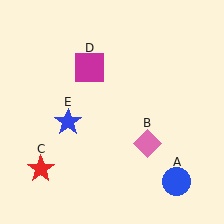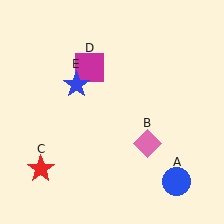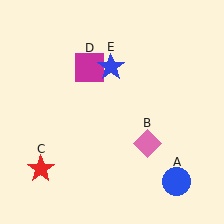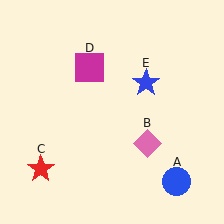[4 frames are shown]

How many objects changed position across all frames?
1 object changed position: blue star (object E).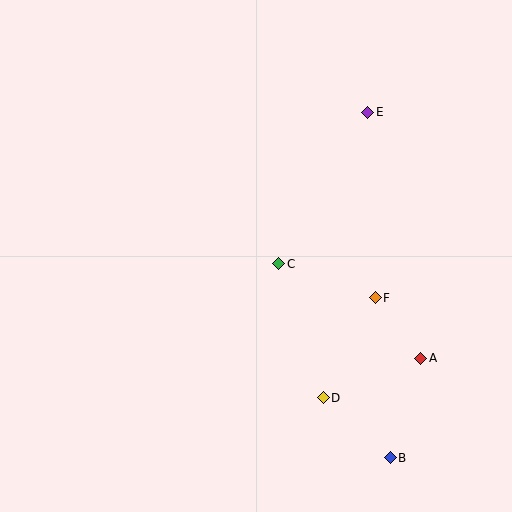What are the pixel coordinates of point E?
Point E is at (368, 112).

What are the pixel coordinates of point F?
Point F is at (375, 298).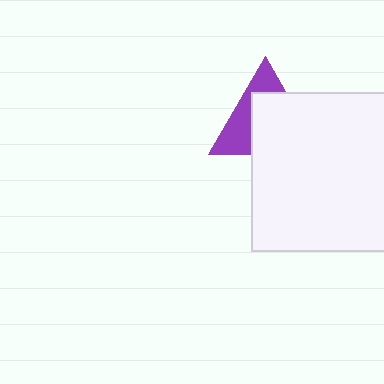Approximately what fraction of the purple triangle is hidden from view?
Roughly 59% of the purple triangle is hidden behind the white rectangle.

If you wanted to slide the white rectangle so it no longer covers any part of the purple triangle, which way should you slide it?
Slide it toward the lower-right — that is the most direct way to separate the two shapes.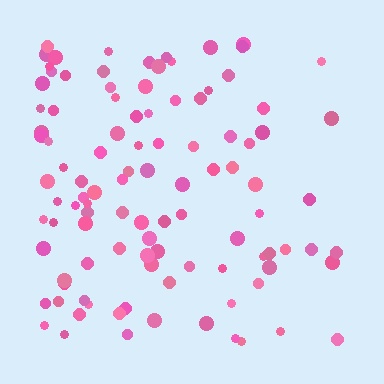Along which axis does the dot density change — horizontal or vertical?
Horizontal.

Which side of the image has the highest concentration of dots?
The left.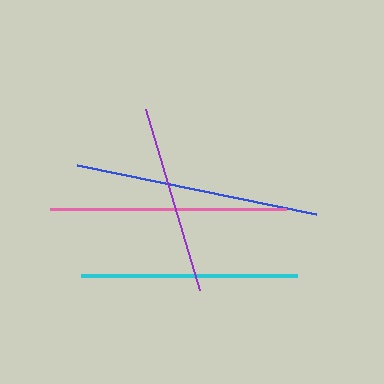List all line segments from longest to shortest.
From longest to shortest: blue, pink, cyan, purple.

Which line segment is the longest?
The blue line is the longest at approximately 244 pixels.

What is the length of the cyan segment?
The cyan segment is approximately 215 pixels long.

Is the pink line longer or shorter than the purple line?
The pink line is longer than the purple line.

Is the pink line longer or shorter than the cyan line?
The pink line is longer than the cyan line.